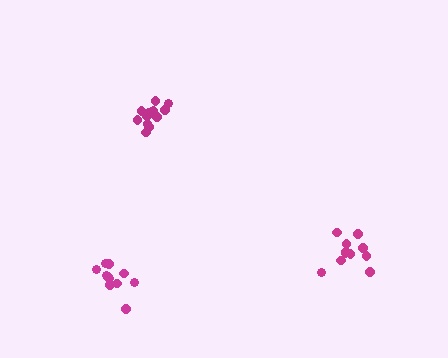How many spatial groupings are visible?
There are 3 spatial groupings.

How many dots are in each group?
Group 1: 11 dots, Group 2: 11 dots, Group 3: 14 dots (36 total).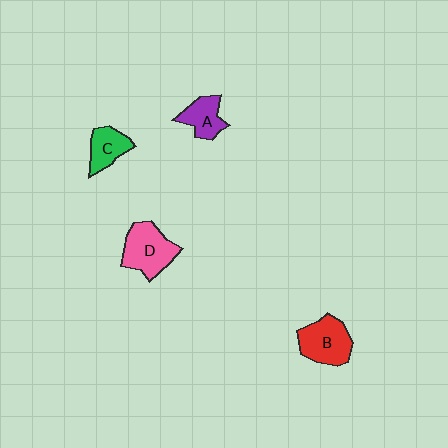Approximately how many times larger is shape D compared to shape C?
Approximately 1.6 times.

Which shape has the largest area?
Shape D (pink).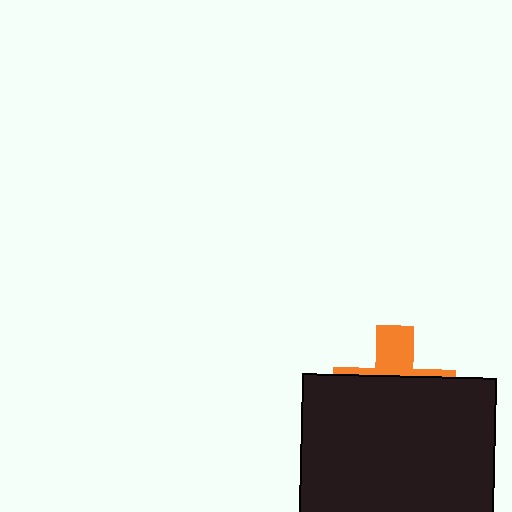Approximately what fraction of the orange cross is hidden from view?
Roughly 70% of the orange cross is hidden behind the black square.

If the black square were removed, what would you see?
You would see the complete orange cross.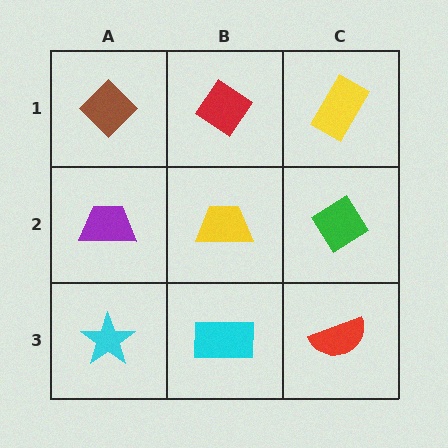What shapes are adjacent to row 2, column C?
A yellow rectangle (row 1, column C), a red semicircle (row 3, column C), a yellow trapezoid (row 2, column B).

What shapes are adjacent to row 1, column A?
A purple trapezoid (row 2, column A), a red diamond (row 1, column B).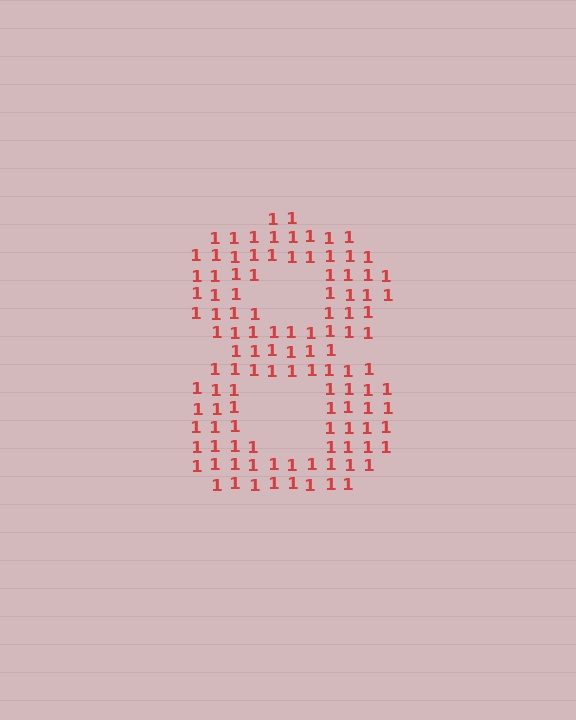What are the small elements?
The small elements are digit 1's.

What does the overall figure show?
The overall figure shows the digit 8.